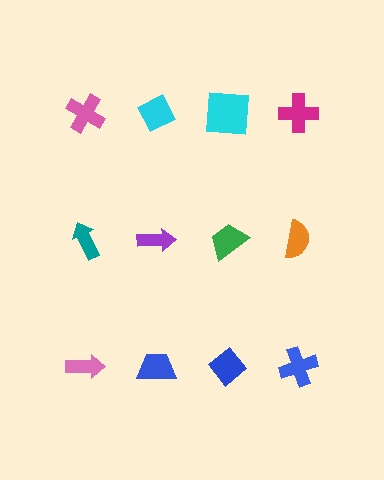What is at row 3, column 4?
A blue cross.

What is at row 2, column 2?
A purple arrow.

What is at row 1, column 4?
A magenta cross.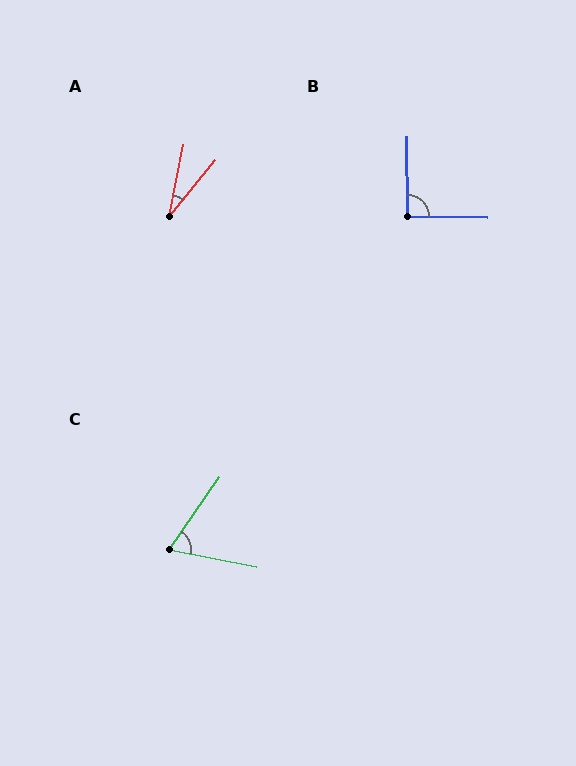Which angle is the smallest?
A, at approximately 28 degrees.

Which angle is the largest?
B, at approximately 91 degrees.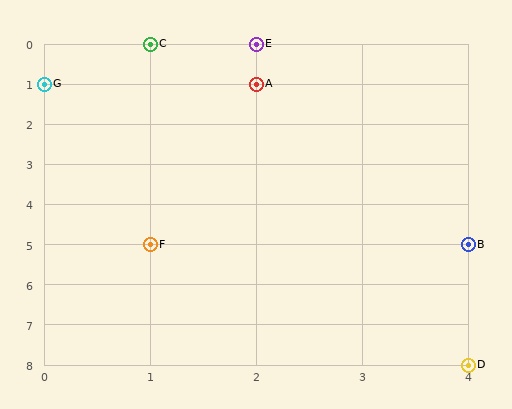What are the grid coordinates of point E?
Point E is at grid coordinates (2, 0).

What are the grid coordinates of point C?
Point C is at grid coordinates (1, 0).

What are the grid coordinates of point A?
Point A is at grid coordinates (2, 1).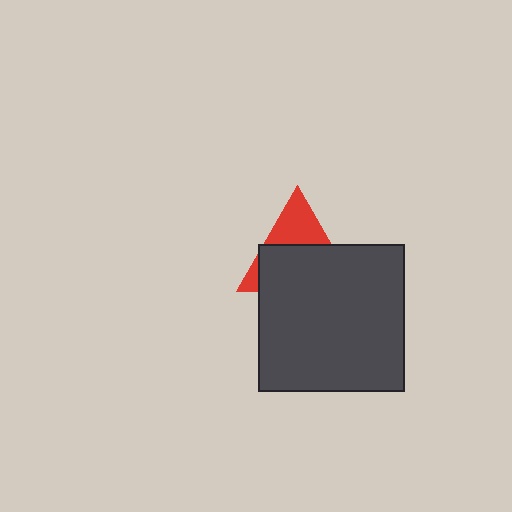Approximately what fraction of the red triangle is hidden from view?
Roughly 64% of the red triangle is hidden behind the dark gray square.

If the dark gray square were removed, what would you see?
You would see the complete red triangle.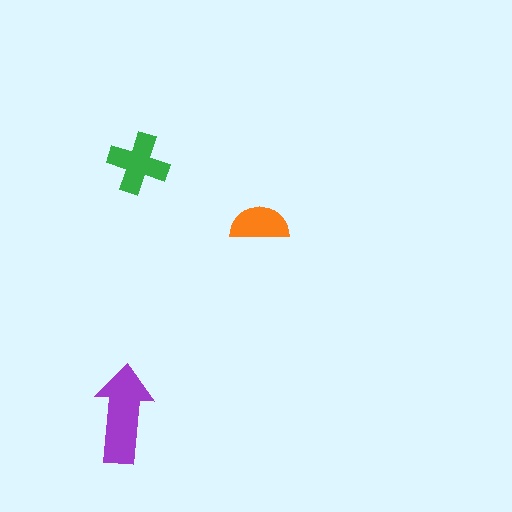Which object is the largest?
The purple arrow.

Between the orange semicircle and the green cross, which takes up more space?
The green cross.